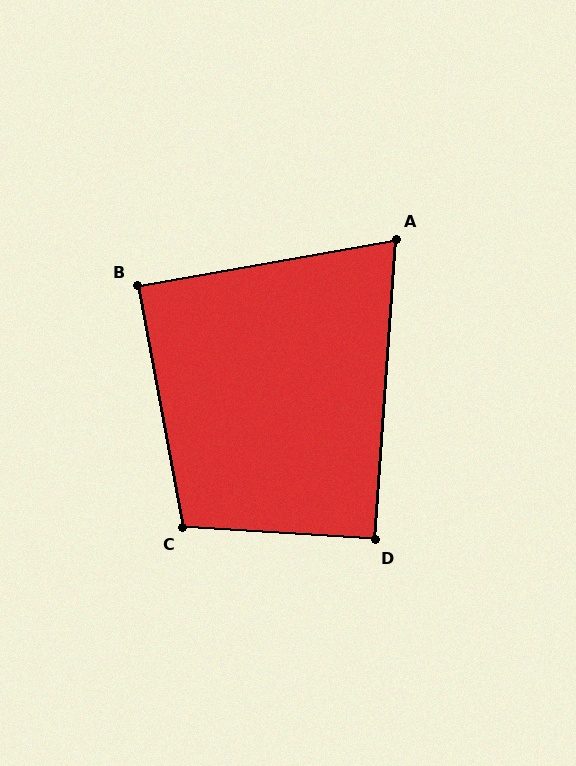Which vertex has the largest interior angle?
C, at approximately 104 degrees.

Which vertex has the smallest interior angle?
A, at approximately 76 degrees.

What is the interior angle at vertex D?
Approximately 90 degrees (approximately right).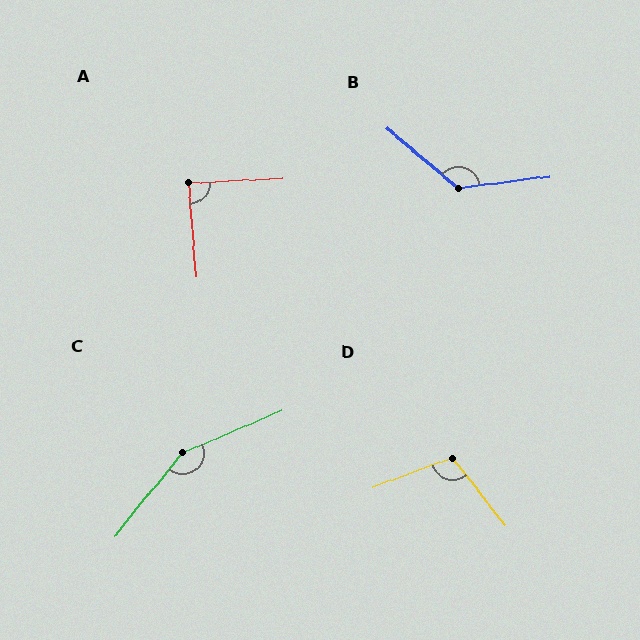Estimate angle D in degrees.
Approximately 108 degrees.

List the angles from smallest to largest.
A (88°), D (108°), B (132°), C (152°).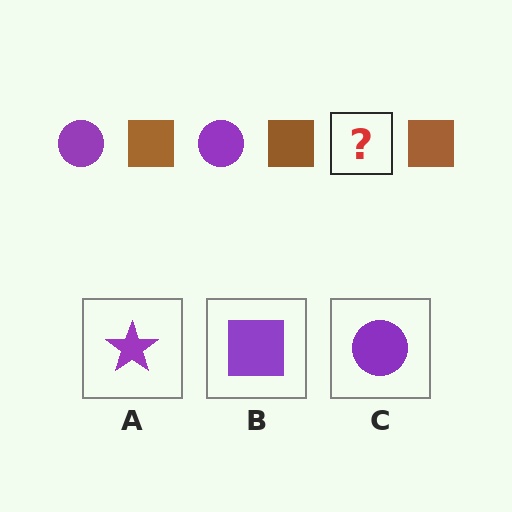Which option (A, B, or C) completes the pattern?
C.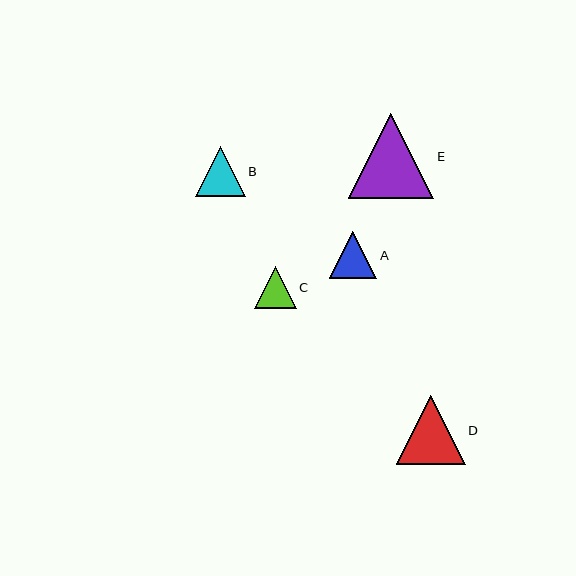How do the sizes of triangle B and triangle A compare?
Triangle B and triangle A are approximately the same size.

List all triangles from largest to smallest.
From largest to smallest: E, D, B, A, C.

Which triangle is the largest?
Triangle E is the largest with a size of approximately 85 pixels.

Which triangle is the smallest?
Triangle C is the smallest with a size of approximately 42 pixels.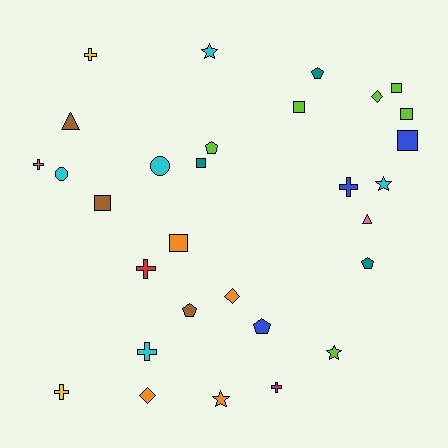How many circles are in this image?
There are 2 circles.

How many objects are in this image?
There are 30 objects.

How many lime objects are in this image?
There are 6 lime objects.